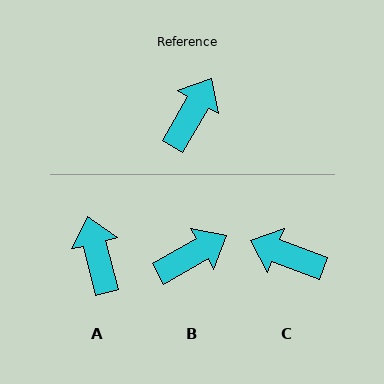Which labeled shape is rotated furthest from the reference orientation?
C, about 99 degrees away.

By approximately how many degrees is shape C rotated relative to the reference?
Approximately 99 degrees counter-clockwise.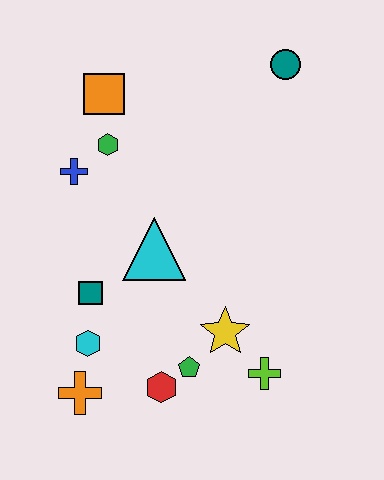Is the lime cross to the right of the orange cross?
Yes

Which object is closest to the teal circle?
The orange square is closest to the teal circle.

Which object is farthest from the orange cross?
The teal circle is farthest from the orange cross.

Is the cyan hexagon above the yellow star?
No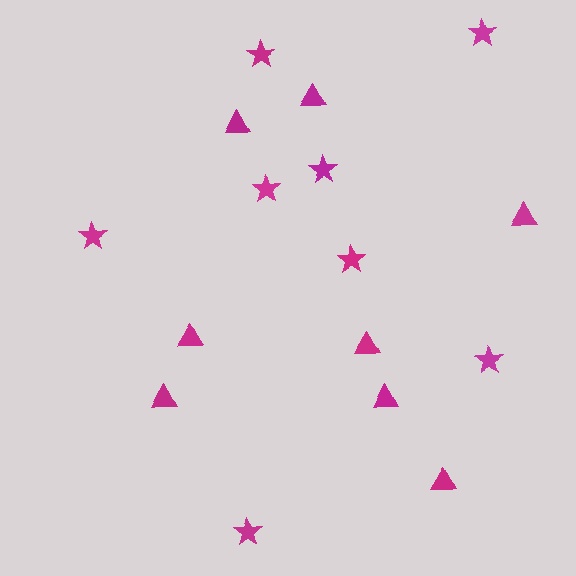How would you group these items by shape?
There are 2 groups: one group of triangles (8) and one group of stars (8).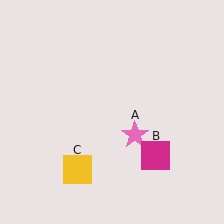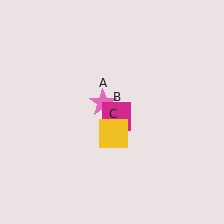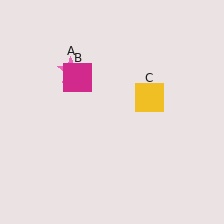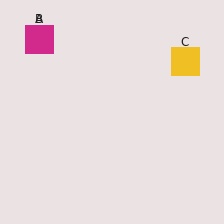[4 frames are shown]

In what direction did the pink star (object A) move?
The pink star (object A) moved up and to the left.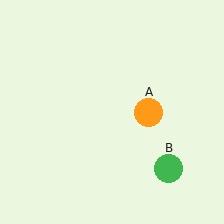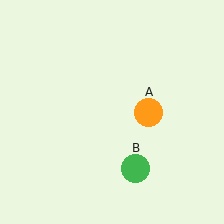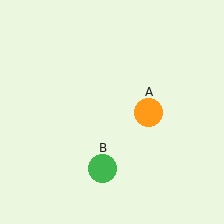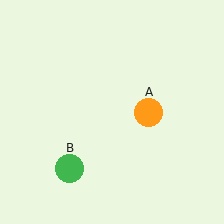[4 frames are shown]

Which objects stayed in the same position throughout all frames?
Orange circle (object A) remained stationary.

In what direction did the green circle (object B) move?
The green circle (object B) moved left.